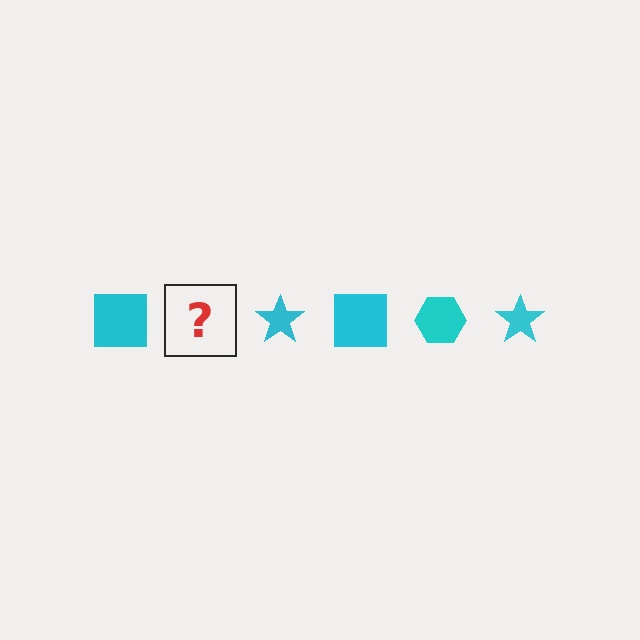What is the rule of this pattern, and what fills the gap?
The rule is that the pattern cycles through square, hexagon, star shapes in cyan. The gap should be filled with a cyan hexagon.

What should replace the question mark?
The question mark should be replaced with a cyan hexagon.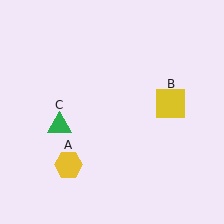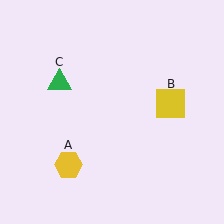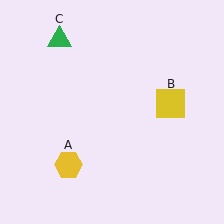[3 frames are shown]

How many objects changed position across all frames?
1 object changed position: green triangle (object C).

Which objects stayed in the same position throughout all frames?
Yellow hexagon (object A) and yellow square (object B) remained stationary.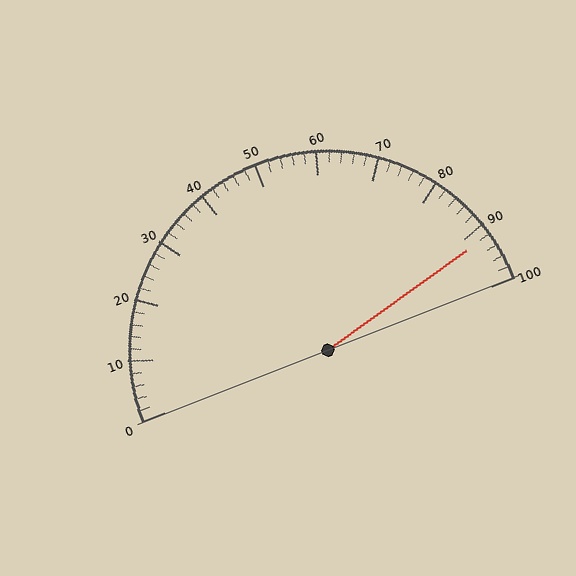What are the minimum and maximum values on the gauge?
The gauge ranges from 0 to 100.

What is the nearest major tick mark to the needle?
The nearest major tick mark is 90.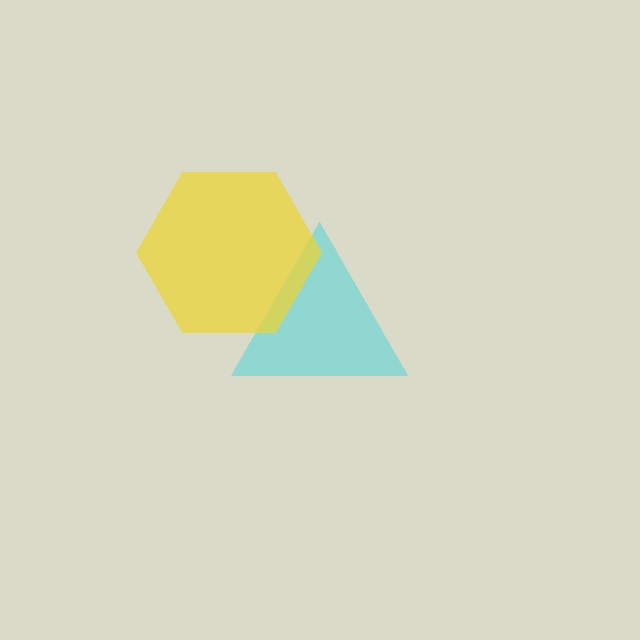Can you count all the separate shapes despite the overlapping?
Yes, there are 2 separate shapes.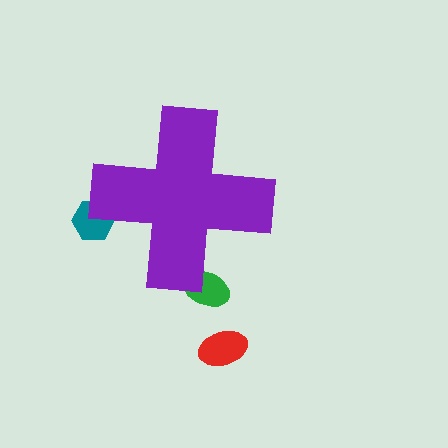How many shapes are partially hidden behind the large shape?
2 shapes are partially hidden.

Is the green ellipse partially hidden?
Yes, the green ellipse is partially hidden behind the purple cross.